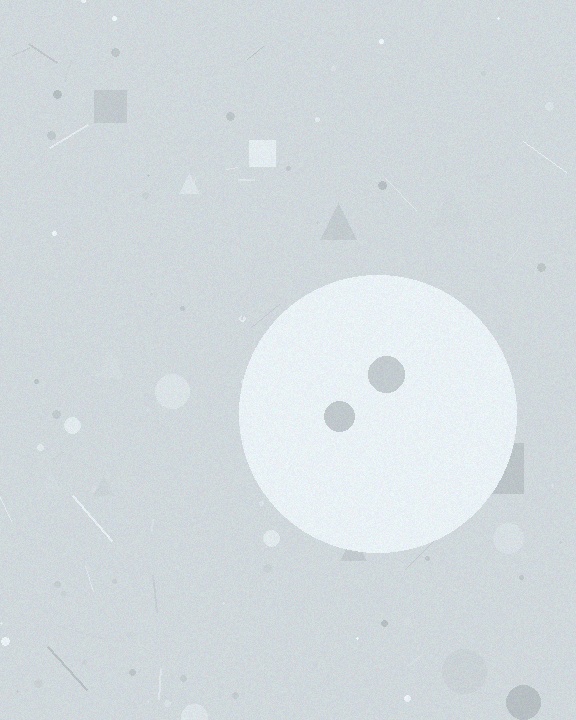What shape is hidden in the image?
A circle is hidden in the image.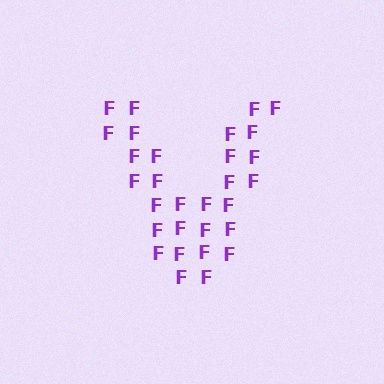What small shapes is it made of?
It is made of small letter F's.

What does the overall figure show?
The overall figure shows the letter V.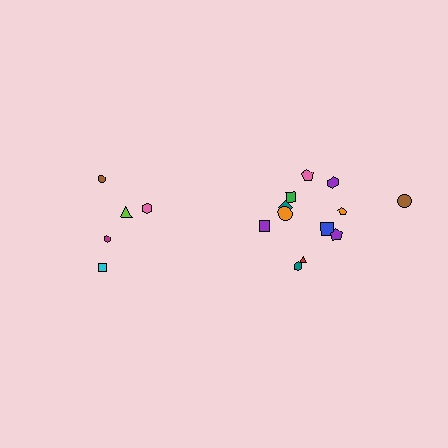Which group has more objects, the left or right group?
The right group.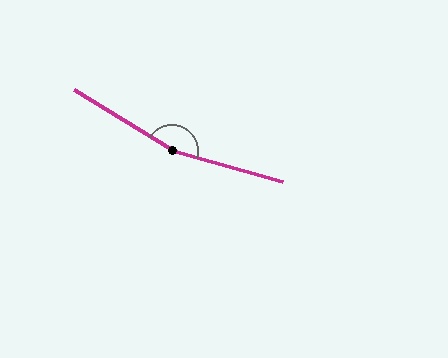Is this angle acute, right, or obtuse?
It is obtuse.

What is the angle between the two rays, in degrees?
Approximately 164 degrees.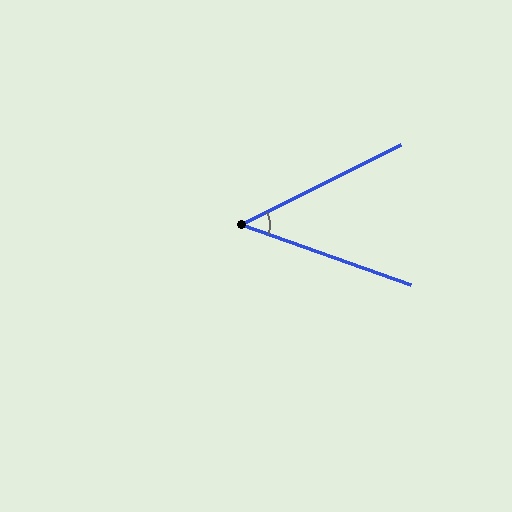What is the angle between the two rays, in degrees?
Approximately 46 degrees.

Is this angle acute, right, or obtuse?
It is acute.